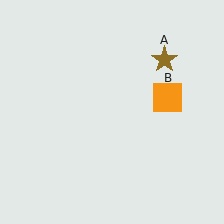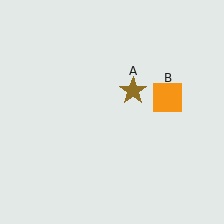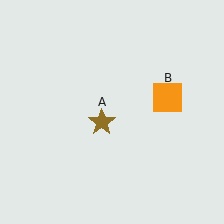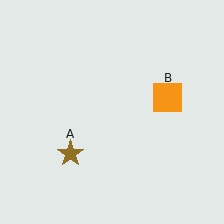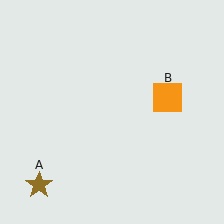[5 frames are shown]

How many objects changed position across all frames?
1 object changed position: brown star (object A).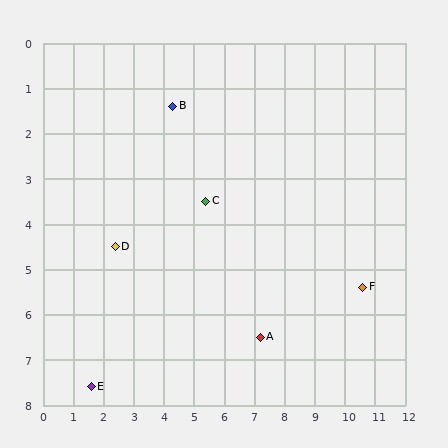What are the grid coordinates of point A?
Point A is at approximately (7.2, 6.5).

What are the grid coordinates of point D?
Point D is at approximately (2.4, 4.5).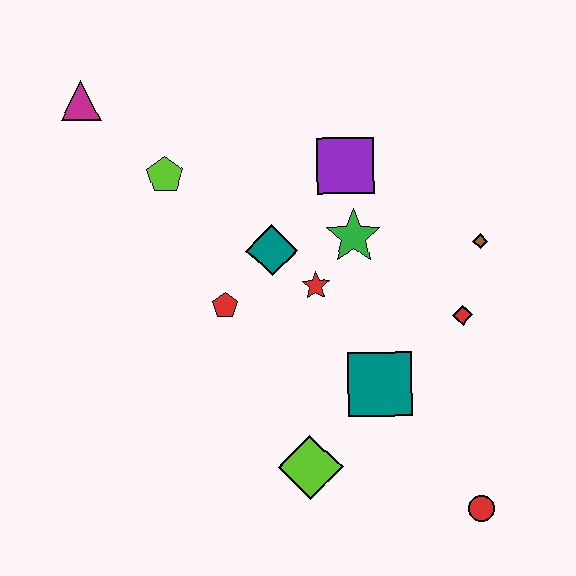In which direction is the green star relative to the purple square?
The green star is below the purple square.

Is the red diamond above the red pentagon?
No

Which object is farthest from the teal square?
The magenta triangle is farthest from the teal square.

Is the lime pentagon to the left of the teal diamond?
Yes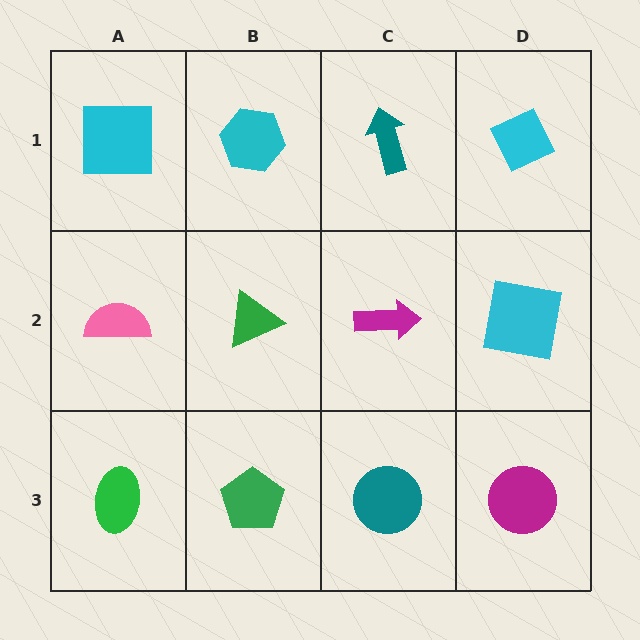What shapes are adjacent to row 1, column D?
A cyan square (row 2, column D), a teal arrow (row 1, column C).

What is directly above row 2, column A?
A cyan square.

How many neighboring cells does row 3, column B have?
3.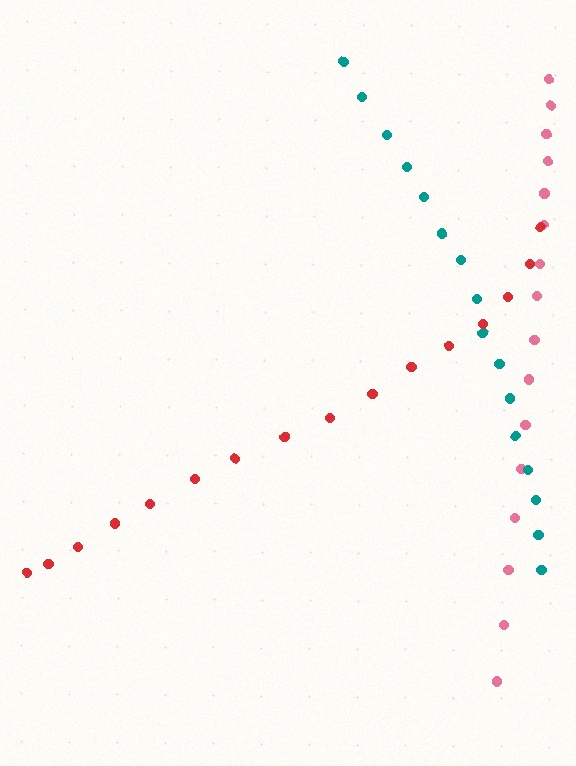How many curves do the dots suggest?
There are 3 distinct paths.